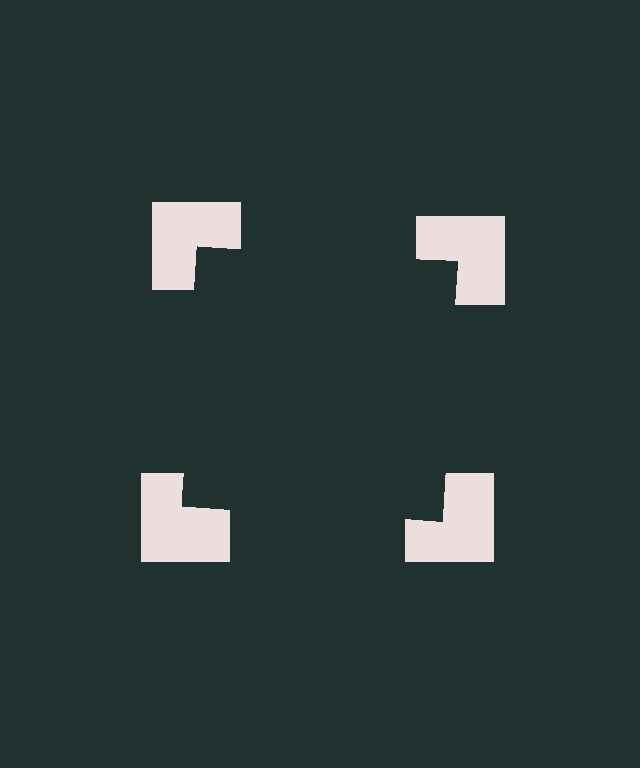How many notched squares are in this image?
There are 4 — one at each vertex of the illusory square.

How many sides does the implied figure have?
4 sides.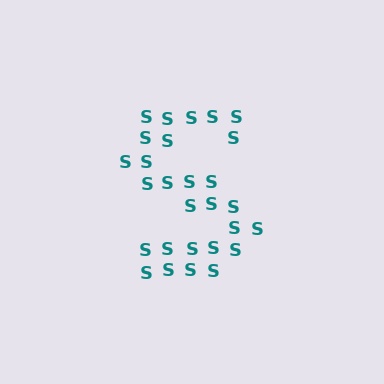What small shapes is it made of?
It is made of small letter S's.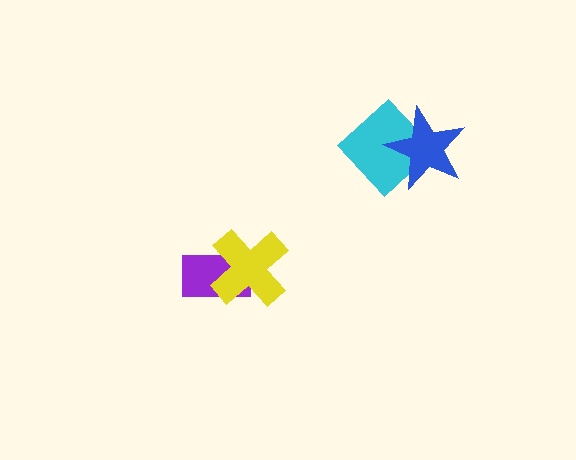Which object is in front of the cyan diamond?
The blue star is in front of the cyan diamond.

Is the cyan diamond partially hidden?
Yes, it is partially covered by another shape.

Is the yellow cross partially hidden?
No, no other shape covers it.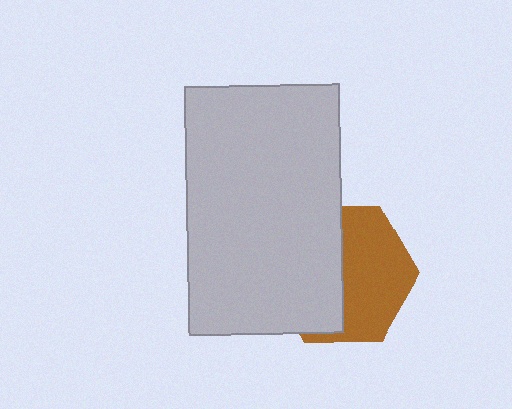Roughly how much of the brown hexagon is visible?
About half of it is visible (roughly 51%).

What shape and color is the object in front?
The object in front is a light gray rectangle.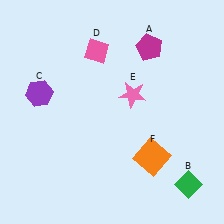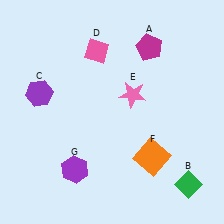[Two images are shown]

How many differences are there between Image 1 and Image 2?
There is 1 difference between the two images.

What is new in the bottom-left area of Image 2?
A purple hexagon (G) was added in the bottom-left area of Image 2.